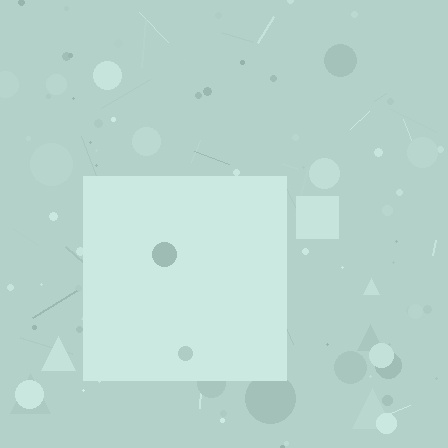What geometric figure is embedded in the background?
A square is embedded in the background.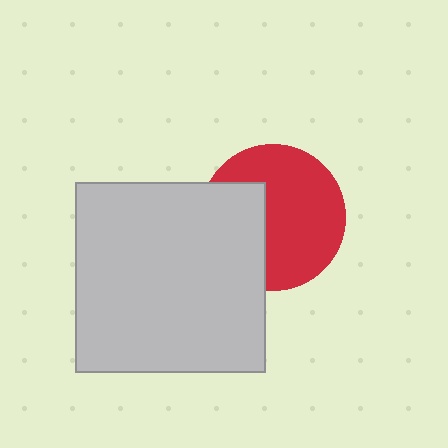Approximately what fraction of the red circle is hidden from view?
Roughly 35% of the red circle is hidden behind the light gray square.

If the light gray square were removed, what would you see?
You would see the complete red circle.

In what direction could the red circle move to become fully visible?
The red circle could move right. That would shift it out from behind the light gray square entirely.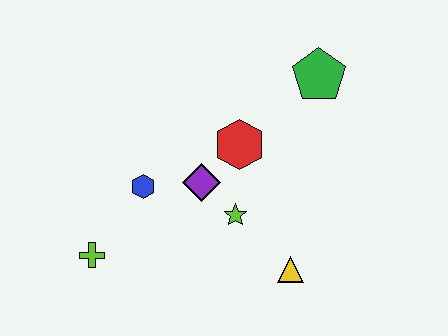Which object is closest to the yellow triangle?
The lime star is closest to the yellow triangle.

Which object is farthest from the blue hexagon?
The green pentagon is farthest from the blue hexagon.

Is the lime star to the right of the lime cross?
Yes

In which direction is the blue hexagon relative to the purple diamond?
The blue hexagon is to the left of the purple diamond.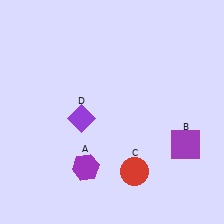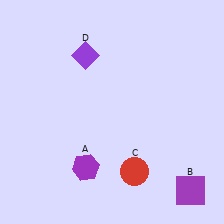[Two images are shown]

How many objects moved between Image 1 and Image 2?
2 objects moved between the two images.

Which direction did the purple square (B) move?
The purple square (B) moved down.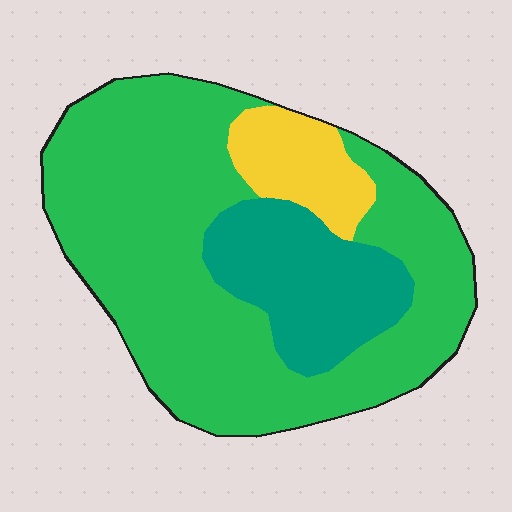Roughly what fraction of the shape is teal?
Teal covers about 20% of the shape.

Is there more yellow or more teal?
Teal.